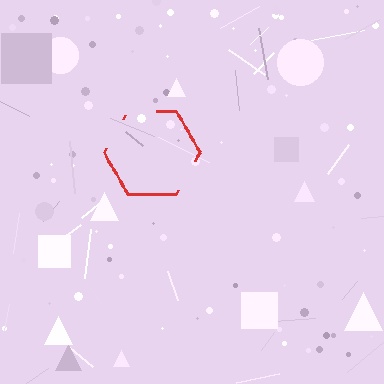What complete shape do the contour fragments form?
The contour fragments form a hexagon.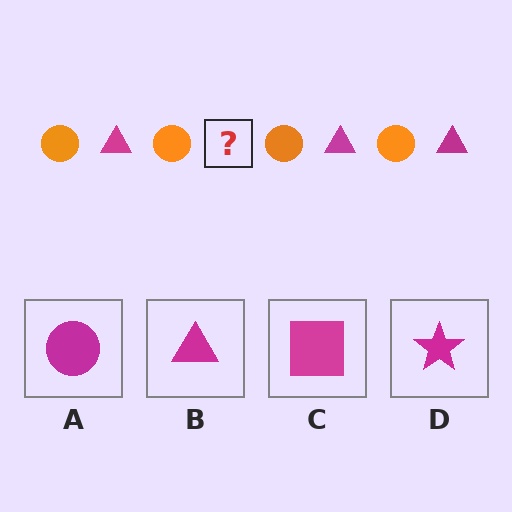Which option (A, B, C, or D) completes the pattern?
B.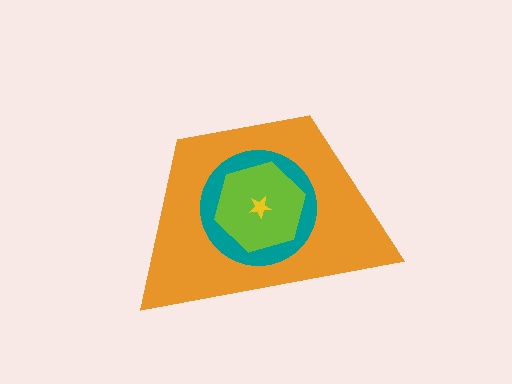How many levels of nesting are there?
4.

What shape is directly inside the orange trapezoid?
The teal circle.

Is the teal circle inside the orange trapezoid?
Yes.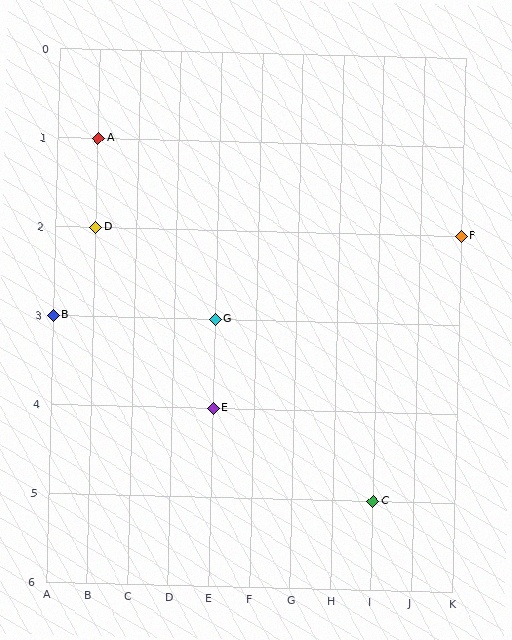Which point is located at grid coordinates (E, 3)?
Point G is at (E, 3).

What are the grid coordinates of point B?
Point B is at grid coordinates (A, 3).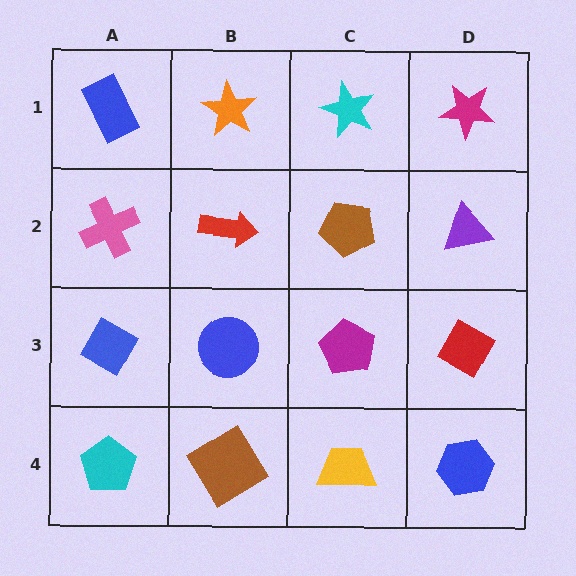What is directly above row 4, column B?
A blue circle.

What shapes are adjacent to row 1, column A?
A pink cross (row 2, column A), an orange star (row 1, column B).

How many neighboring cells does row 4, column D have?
2.